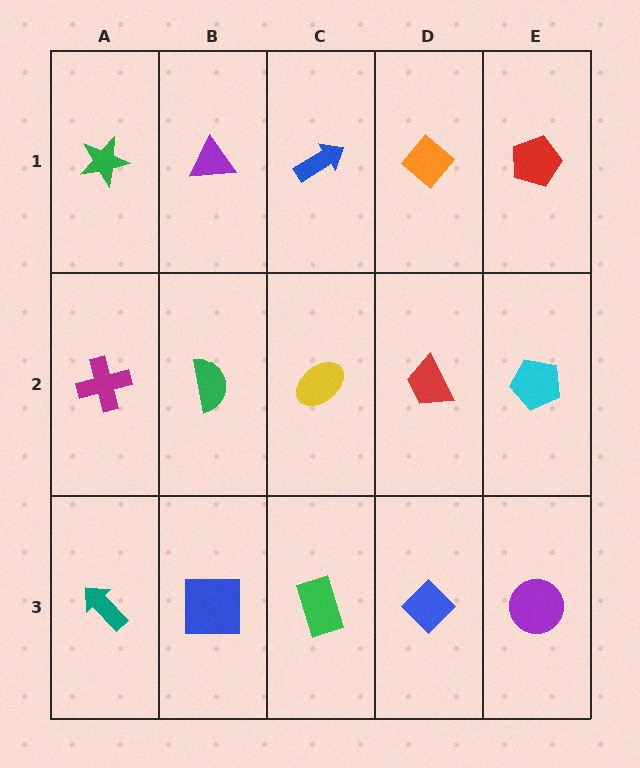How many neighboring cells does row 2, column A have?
3.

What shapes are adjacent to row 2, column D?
An orange diamond (row 1, column D), a blue diamond (row 3, column D), a yellow ellipse (row 2, column C), a cyan pentagon (row 2, column E).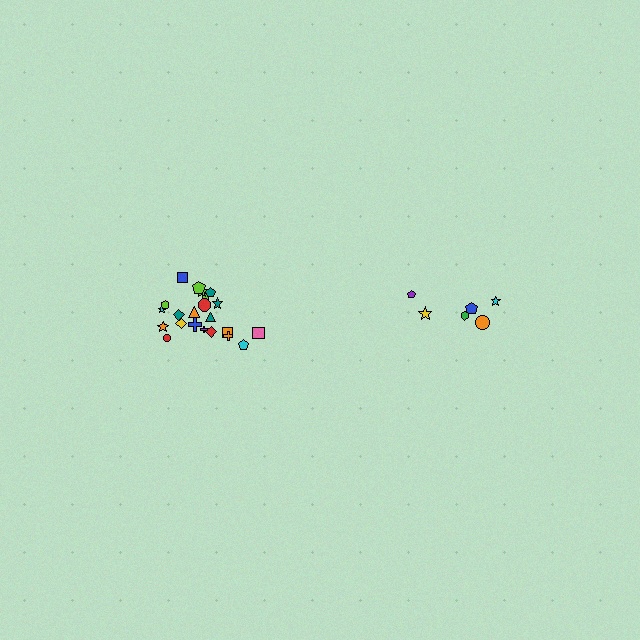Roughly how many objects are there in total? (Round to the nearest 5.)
Roughly 30 objects in total.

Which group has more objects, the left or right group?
The left group.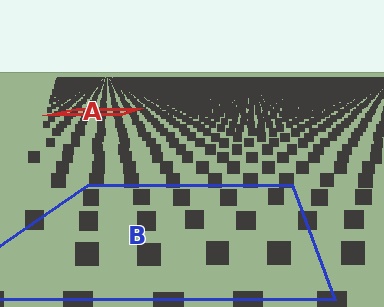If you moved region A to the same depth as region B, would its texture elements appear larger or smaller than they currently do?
They would appear larger. At a closer depth, the same texture elements are projected at a bigger on-screen size.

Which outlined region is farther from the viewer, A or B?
Region A is farther from the viewer — the texture elements inside it appear smaller and more densely packed.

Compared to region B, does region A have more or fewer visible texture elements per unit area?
Region A has more texture elements per unit area — they are packed more densely because it is farther away.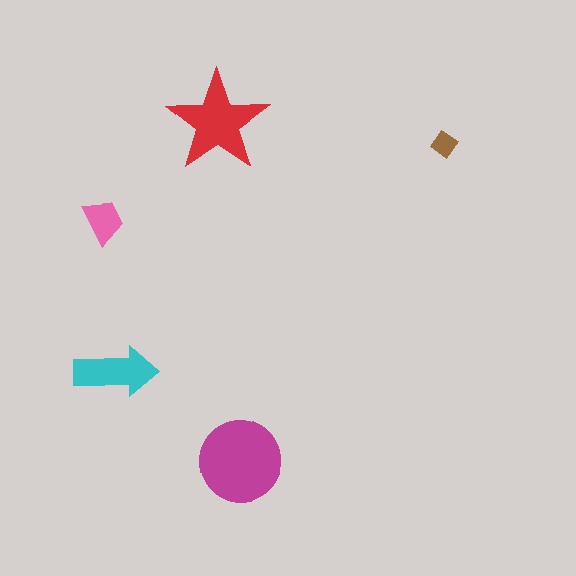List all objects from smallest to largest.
The brown diamond, the pink trapezoid, the cyan arrow, the red star, the magenta circle.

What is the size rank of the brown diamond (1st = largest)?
5th.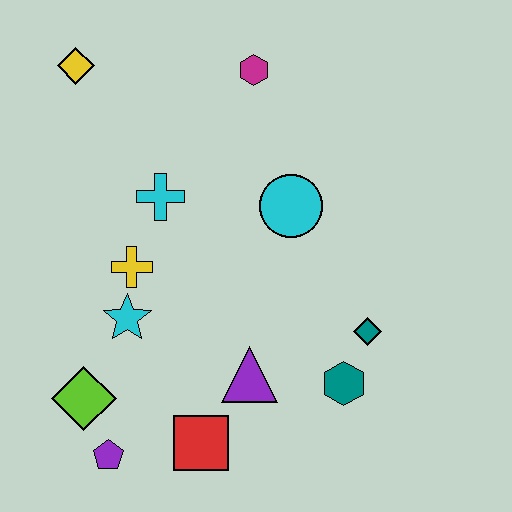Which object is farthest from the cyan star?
The magenta hexagon is farthest from the cyan star.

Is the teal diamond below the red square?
No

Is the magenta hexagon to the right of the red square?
Yes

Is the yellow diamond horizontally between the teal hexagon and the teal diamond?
No